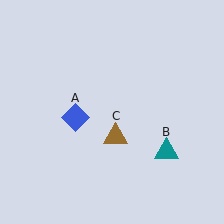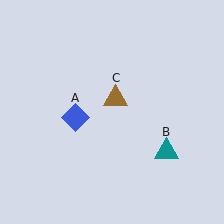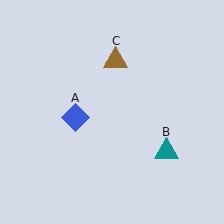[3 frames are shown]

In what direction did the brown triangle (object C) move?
The brown triangle (object C) moved up.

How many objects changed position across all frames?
1 object changed position: brown triangle (object C).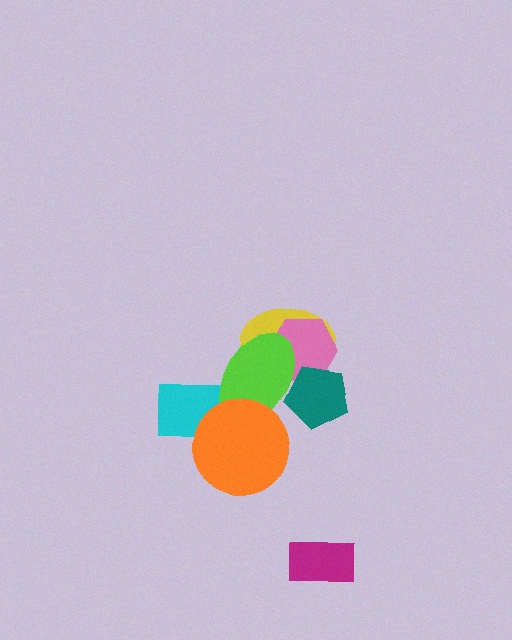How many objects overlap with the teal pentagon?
3 objects overlap with the teal pentagon.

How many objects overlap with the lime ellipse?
5 objects overlap with the lime ellipse.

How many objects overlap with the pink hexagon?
3 objects overlap with the pink hexagon.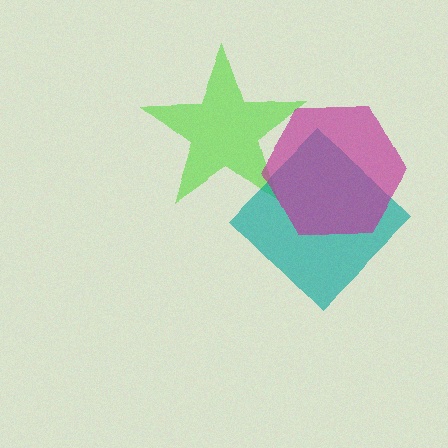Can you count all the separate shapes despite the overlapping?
Yes, there are 3 separate shapes.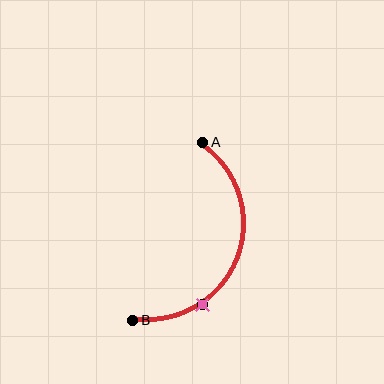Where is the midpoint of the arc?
The arc midpoint is the point on the curve farthest from the straight line joining A and B. It sits to the right of that line.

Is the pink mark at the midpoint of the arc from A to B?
No. The pink mark lies on the arc but is closer to endpoint B. The arc midpoint would be at the point on the curve equidistant along the arc from both A and B.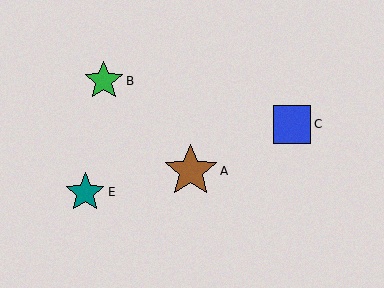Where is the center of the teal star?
The center of the teal star is at (85, 192).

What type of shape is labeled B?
Shape B is a green star.